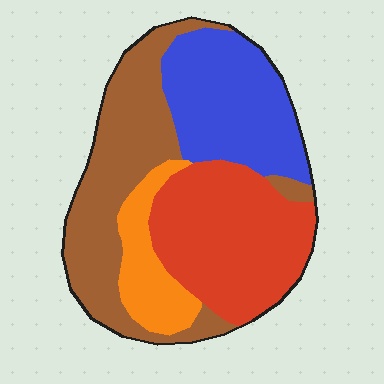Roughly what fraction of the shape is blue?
Blue covers 25% of the shape.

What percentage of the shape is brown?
Brown takes up between a sixth and a third of the shape.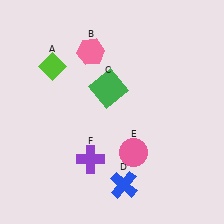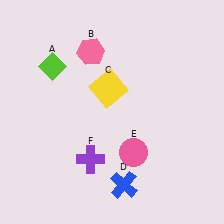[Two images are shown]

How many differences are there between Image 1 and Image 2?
There is 1 difference between the two images.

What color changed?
The square (C) changed from green in Image 1 to yellow in Image 2.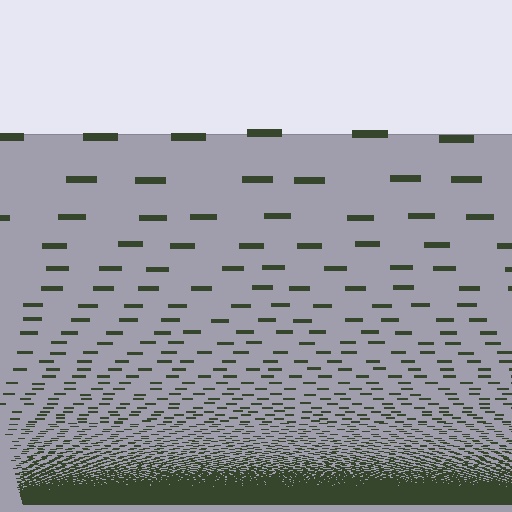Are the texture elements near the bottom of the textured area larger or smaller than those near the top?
Smaller. The gradient is inverted — elements near the bottom are smaller and denser.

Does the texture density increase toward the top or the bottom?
Density increases toward the bottom.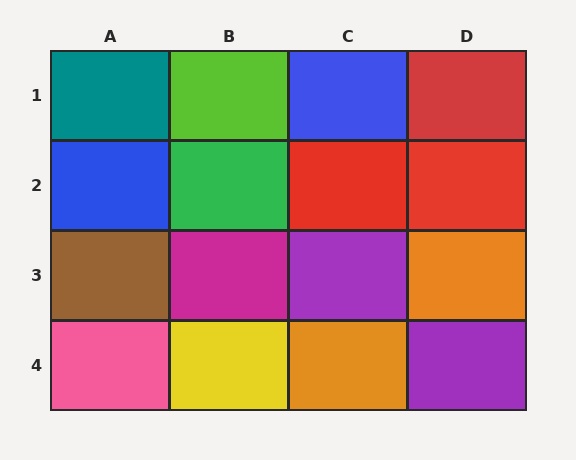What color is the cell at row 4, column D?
Purple.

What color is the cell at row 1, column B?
Lime.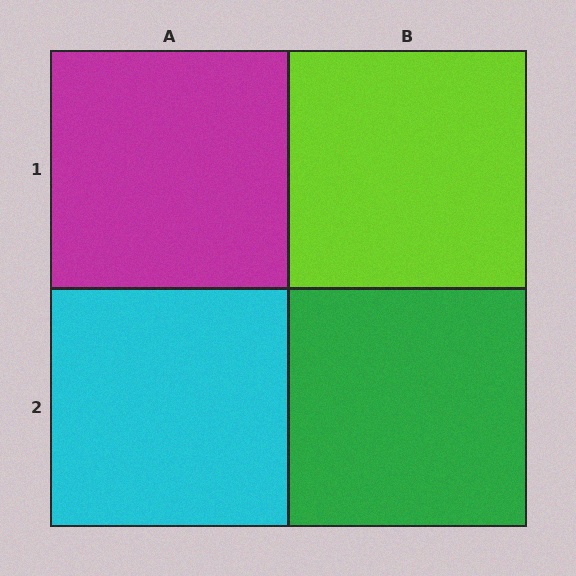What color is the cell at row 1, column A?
Magenta.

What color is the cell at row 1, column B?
Lime.